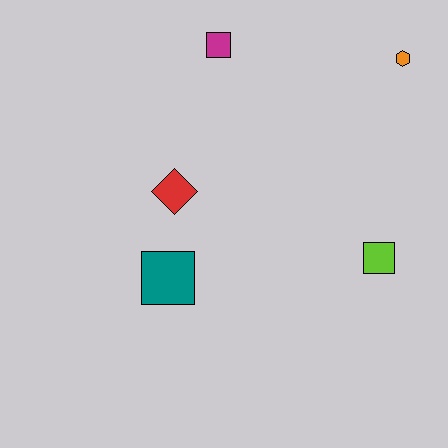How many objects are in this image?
There are 5 objects.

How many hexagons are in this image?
There is 1 hexagon.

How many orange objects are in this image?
There is 1 orange object.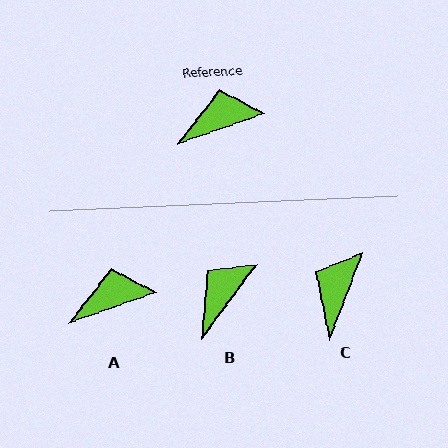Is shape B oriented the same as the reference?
No, it is off by about 34 degrees.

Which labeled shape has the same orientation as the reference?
A.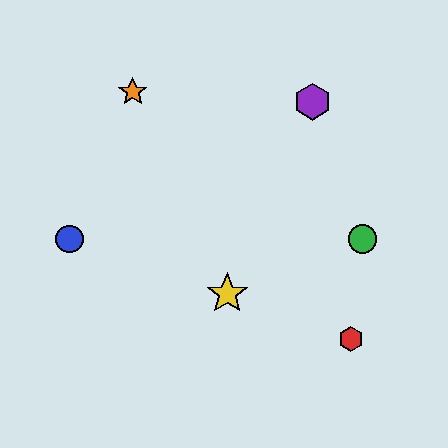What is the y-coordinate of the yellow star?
The yellow star is at y≈294.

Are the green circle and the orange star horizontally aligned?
No, the green circle is at y≈239 and the orange star is at y≈92.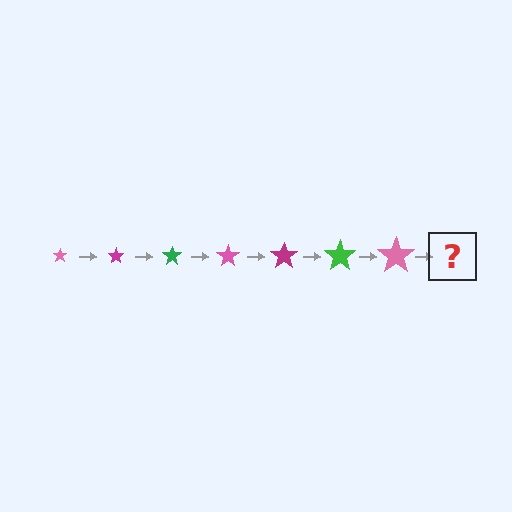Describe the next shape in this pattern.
It should be a magenta star, larger than the previous one.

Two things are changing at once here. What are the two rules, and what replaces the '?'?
The two rules are that the star grows larger each step and the color cycles through pink, magenta, and green. The '?' should be a magenta star, larger than the previous one.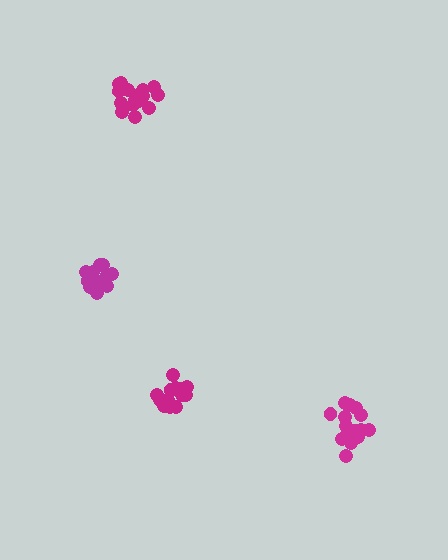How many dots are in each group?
Group 1: 14 dots, Group 2: 11 dots, Group 3: 16 dots, Group 4: 17 dots (58 total).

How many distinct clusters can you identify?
There are 4 distinct clusters.